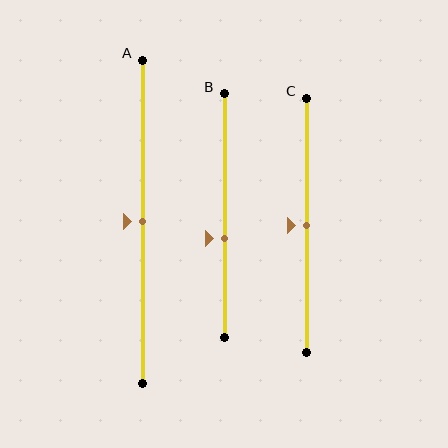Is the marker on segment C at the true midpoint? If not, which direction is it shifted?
Yes, the marker on segment C is at the true midpoint.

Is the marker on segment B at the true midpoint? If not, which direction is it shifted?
No, the marker on segment B is shifted downward by about 9% of the segment length.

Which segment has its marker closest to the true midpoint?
Segment A has its marker closest to the true midpoint.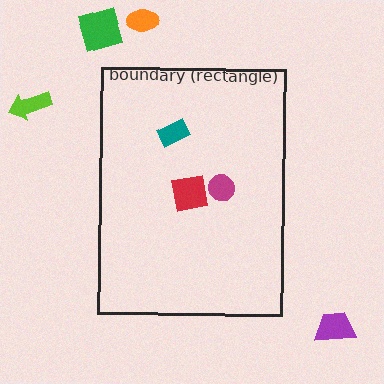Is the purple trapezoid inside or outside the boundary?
Outside.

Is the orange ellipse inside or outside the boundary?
Outside.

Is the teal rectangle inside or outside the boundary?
Inside.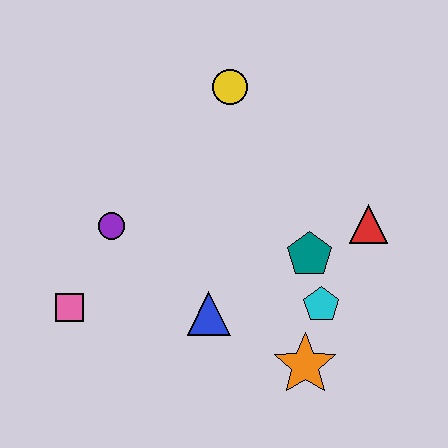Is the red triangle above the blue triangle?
Yes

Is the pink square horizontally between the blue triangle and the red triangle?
No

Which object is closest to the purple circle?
The pink square is closest to the purple circle.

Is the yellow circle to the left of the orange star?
Yes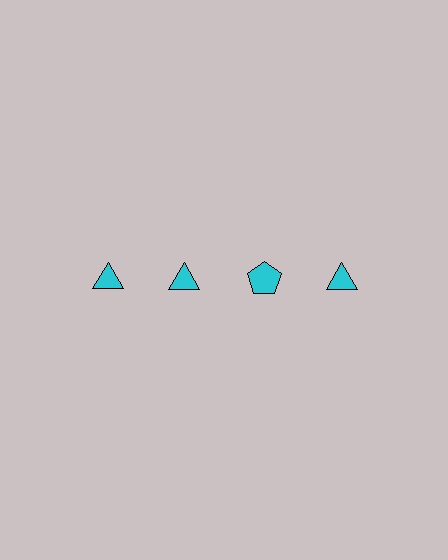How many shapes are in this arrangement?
There are 4 shapes arranged in a grid pattern.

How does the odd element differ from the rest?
It has a different shape: pentagon instead of triangle.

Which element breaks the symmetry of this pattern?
The cyan pentagon in the top row, center column breaks the symmetry. All other shapes are cyan triangles.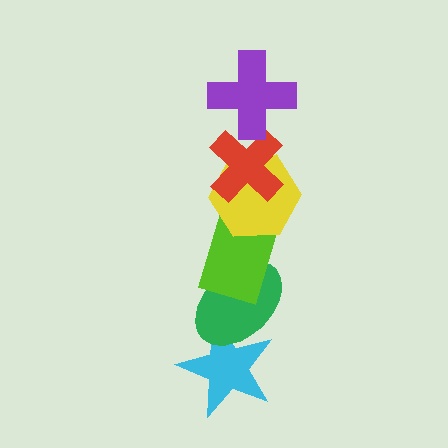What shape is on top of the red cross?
The purple cross is on top of the red cross.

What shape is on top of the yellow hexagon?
The red cross is on top of the yellow hexagon.